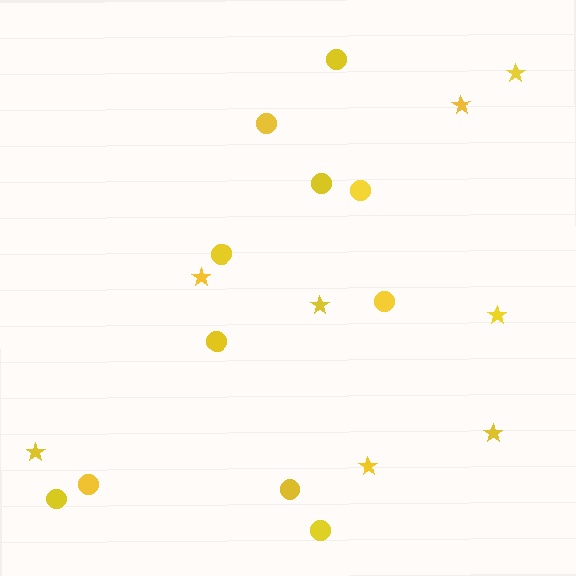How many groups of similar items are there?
There are 2 groups: one group of stars (8) and one group of circles (11).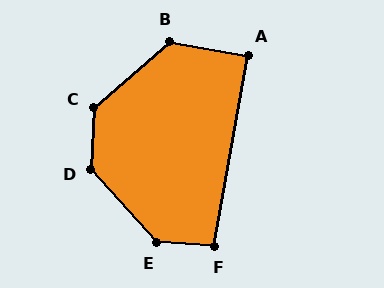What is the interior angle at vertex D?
Approximately 135 degrees (obtuse).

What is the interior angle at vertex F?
Approximately 97 degrees (obtuse).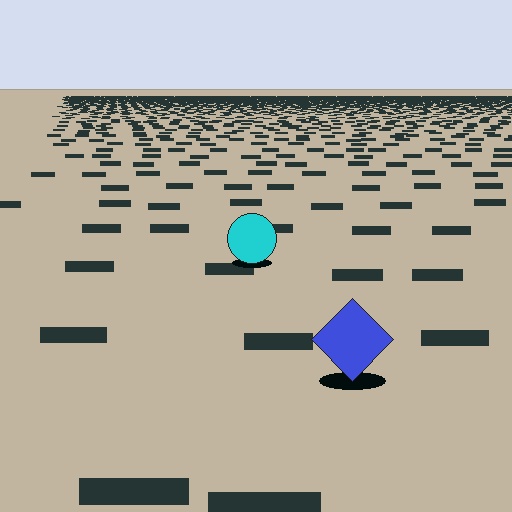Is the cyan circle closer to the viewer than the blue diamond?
No. The blue diamond is closer — you can tell from the texture gradient: the ground texture is coarser near it.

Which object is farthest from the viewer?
The cyan circle is farthest from the viewer. It appears smaller and the ground texture around it is denser.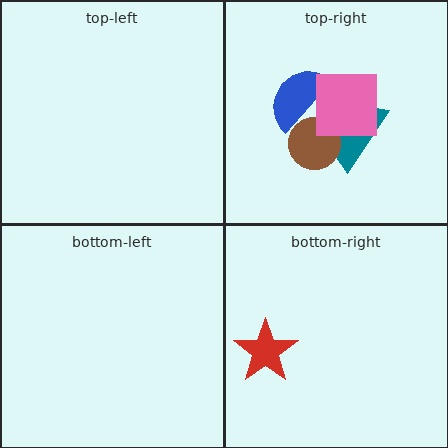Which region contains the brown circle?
The top-right region.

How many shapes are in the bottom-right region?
1.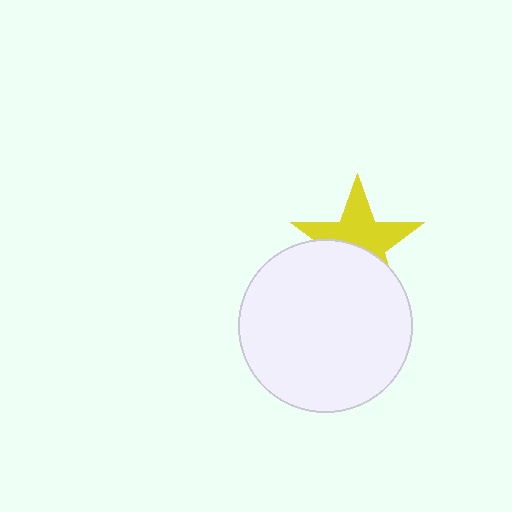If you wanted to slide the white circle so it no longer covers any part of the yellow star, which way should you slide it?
Slide it down — that is the most direct way to separate the two shapes.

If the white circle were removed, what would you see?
You would see the complete yellow star.